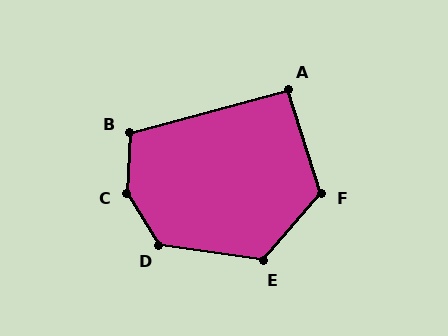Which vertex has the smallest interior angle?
A, at approximately 93 degrees.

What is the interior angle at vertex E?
Approximately 122 degrees (obtuse).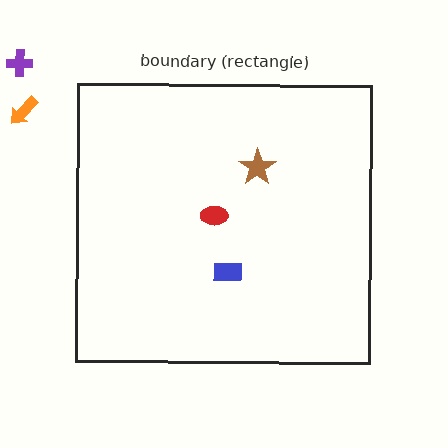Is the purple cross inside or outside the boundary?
Outside.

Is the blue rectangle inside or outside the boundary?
Inside.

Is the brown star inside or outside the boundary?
Inside.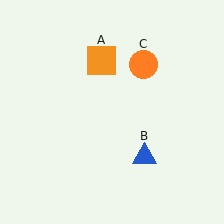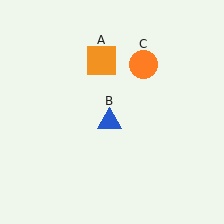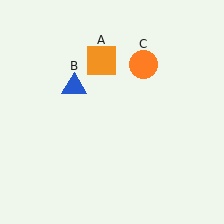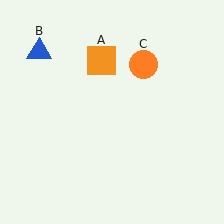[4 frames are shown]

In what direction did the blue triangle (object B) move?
The blue triangle (object B) moved up and to the left.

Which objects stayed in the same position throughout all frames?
Orange square (object A) and orange circle (object C) remained stationary.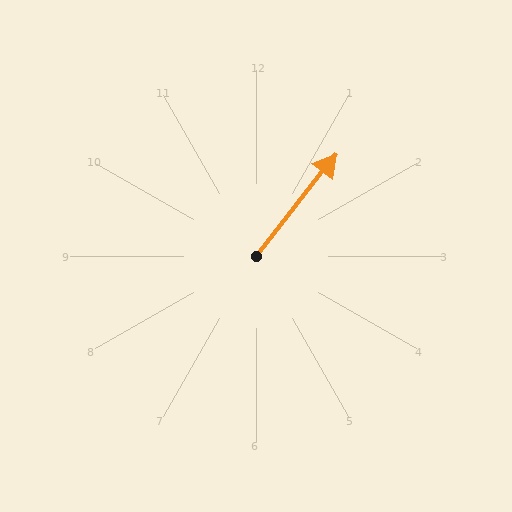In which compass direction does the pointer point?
Northeast.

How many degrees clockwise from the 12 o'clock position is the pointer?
Approximately 38 degrees.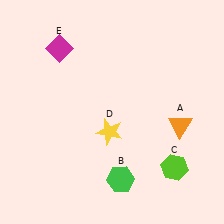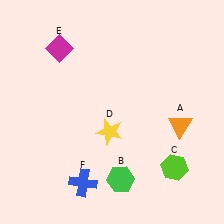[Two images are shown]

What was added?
A blue cross (F) was added in Image 2.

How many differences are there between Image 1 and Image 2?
There is 1 difference between the two images.